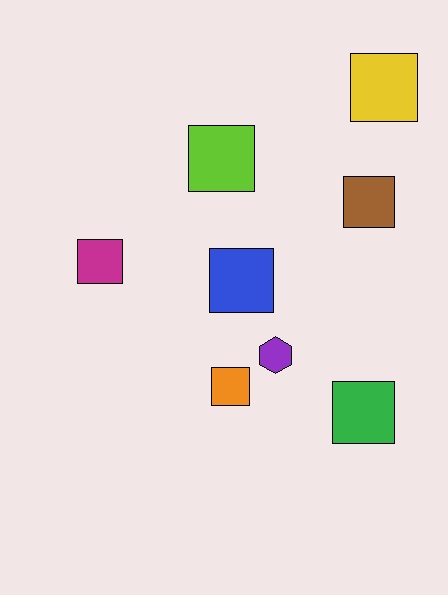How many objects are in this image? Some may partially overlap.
There are 8 objects.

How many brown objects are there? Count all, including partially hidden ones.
There is 1 brown object.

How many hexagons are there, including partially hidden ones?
There is 1 hexagon.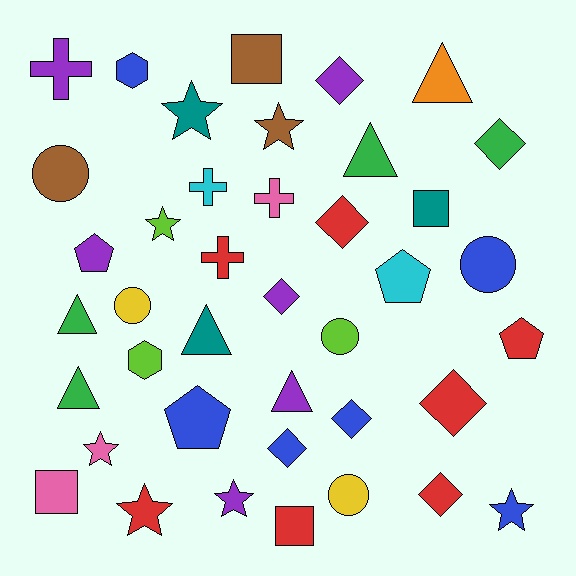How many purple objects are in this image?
There are 6 purple objects.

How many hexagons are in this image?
There are 2 hexagons.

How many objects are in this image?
There are 40 objects.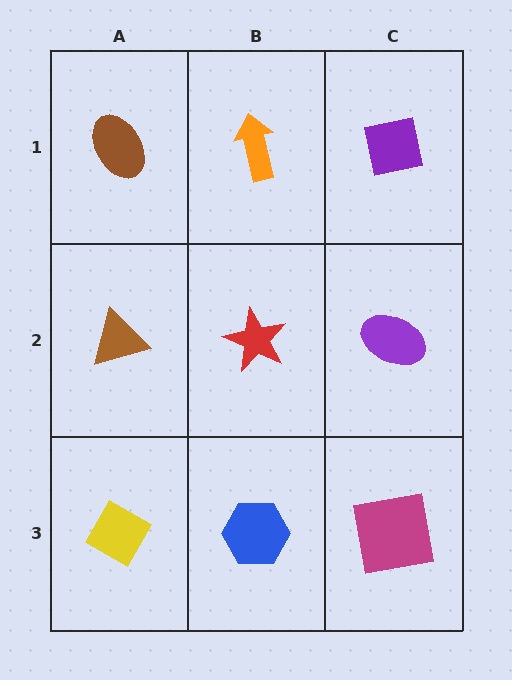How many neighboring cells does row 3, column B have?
3.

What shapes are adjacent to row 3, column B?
A red star (row 2, column B), a yellow diamond (row 3, column A), a magenta square (row 3, column C).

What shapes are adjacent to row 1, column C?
A purple ellipse (row 2, column C), an orange arrow (row 1, column B).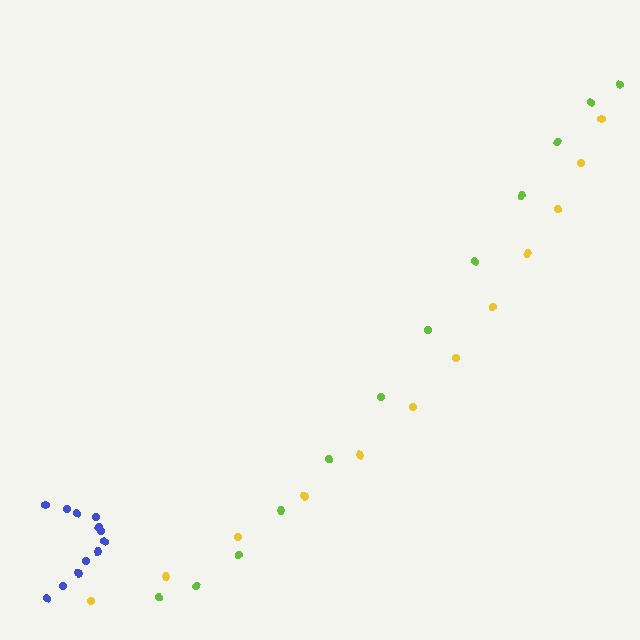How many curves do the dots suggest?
There are 3 distinct paths.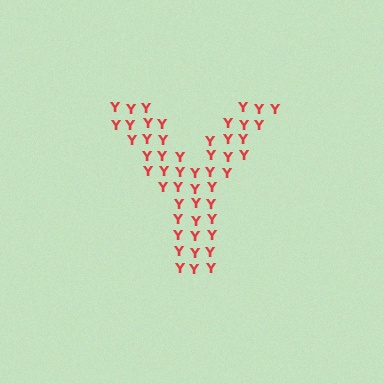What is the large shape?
The large shape is the letter Y.